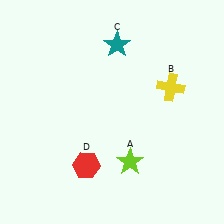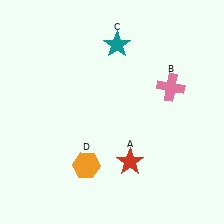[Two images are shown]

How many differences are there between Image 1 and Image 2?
There are 3 differences between the two images.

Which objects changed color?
A changed from lime to red. B changed from yellow to pink. D changed from red to orange.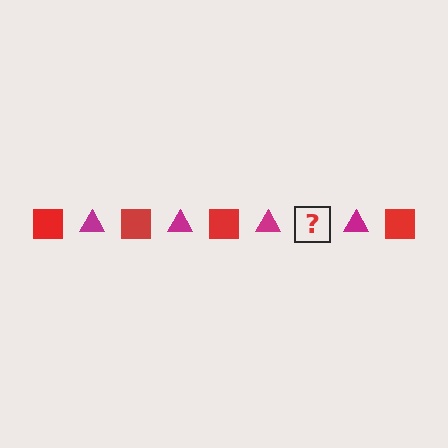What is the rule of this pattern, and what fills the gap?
The rule is that the pattern alternates between red square and magenta triangle. The gap should be filled with a red square.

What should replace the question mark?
The question mark should be replaced with a red square.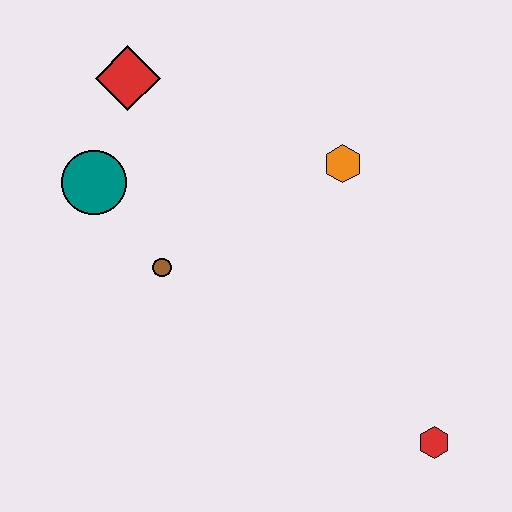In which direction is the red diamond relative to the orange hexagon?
The red diamond is to the left of the orange hexagon.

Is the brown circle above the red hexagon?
Yes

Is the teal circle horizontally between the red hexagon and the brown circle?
No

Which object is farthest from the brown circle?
The red hexagon is farthest from the brown circle.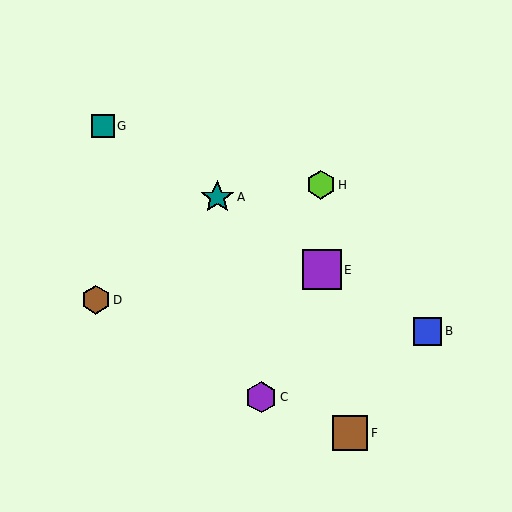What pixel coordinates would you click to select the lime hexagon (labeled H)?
Click at (321, 185) to select the lime hexagon H.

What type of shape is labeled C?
Shape C is a purple hexagon.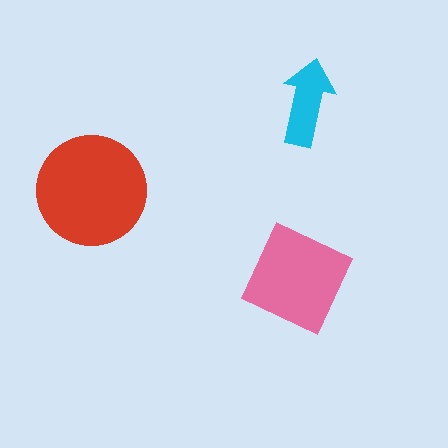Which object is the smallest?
The cyan arrow.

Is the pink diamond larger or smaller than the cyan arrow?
Larger.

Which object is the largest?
The red circle.